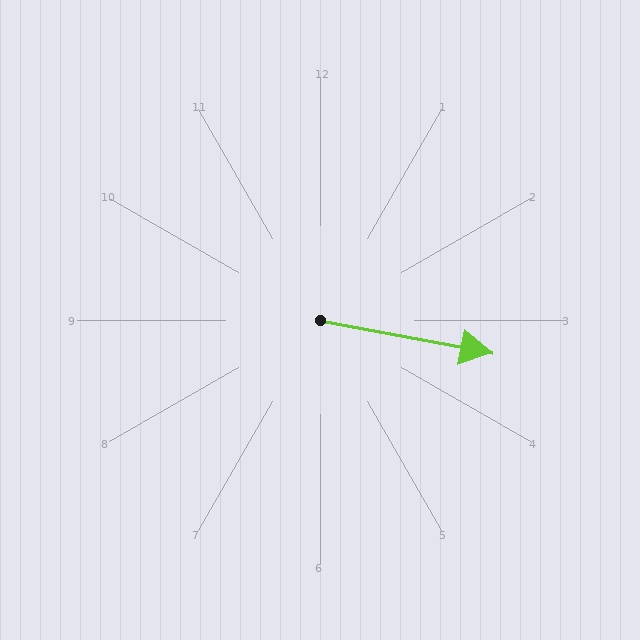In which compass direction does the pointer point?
East.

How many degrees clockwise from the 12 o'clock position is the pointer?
Approximately 101 degrees.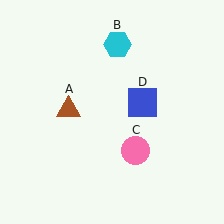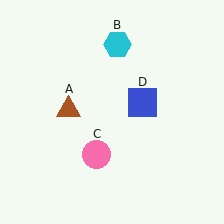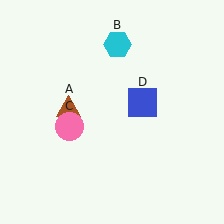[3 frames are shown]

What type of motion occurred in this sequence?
The pink circle (object C) rotated clockwise around the center of the scene.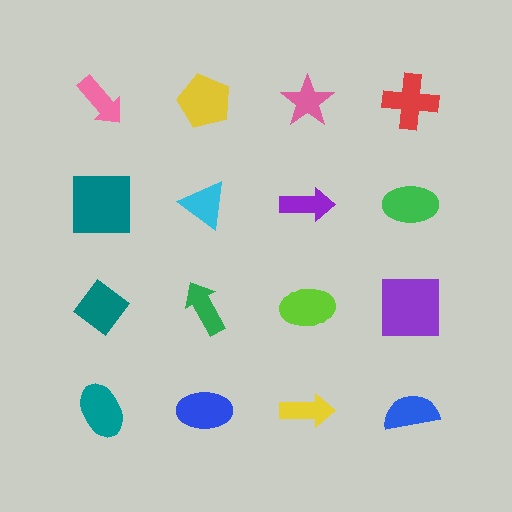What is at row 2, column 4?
A green ellipse.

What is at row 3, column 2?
A green arrow.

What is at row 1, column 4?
A red cross.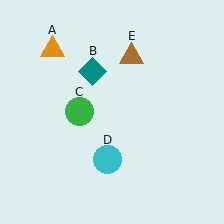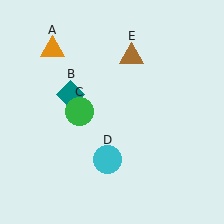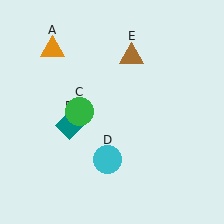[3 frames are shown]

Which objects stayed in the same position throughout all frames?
Orange triangle (object A) and green circle (object C) and cyan circle (object D) and brown triangle (object E) remained stationary.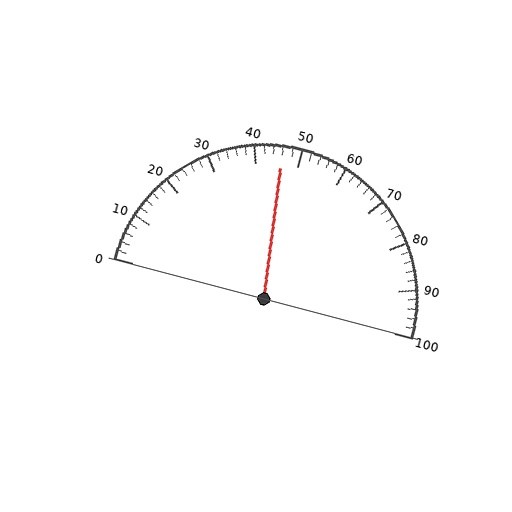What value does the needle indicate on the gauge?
The needle indicates approximately 46.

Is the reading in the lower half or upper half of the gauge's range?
The reading is in the lower half of the range (0 to 100).